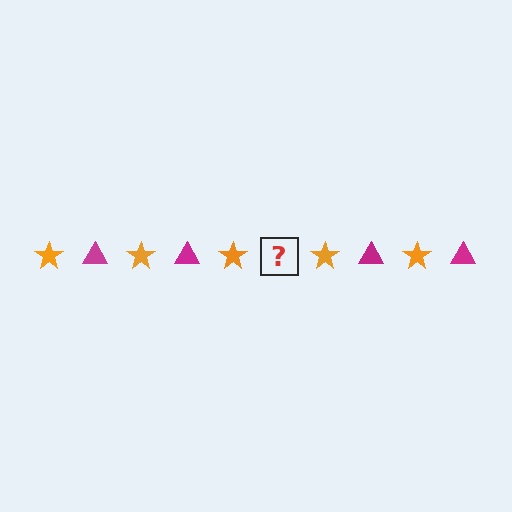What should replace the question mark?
The question mark should be replaced with a magenta triangle.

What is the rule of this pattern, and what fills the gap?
The rule is that the pattern alternates between orange star and magenta triangle. The gap should be filled with a magenta triangle.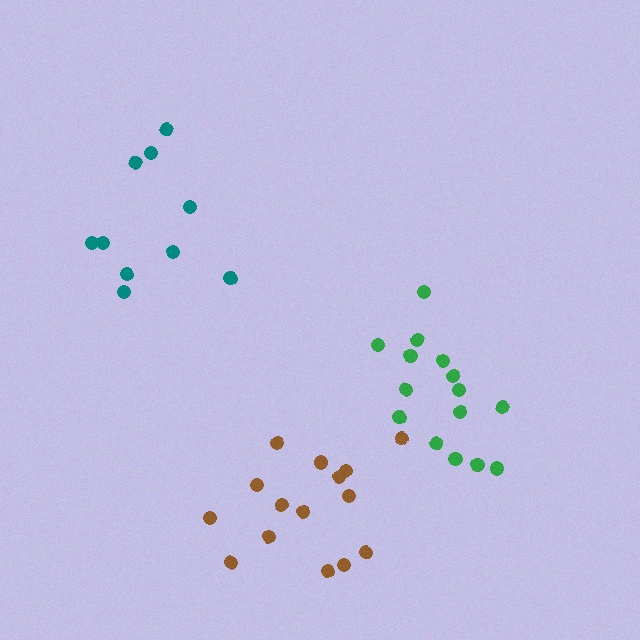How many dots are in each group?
Group 1: 10 dots, Group 2: 15 dots, Group 3: 15 dots (40 total).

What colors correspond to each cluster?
The clusters are colored: teal, green, brown.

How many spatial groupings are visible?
There are 3 spatial groupings.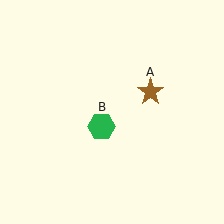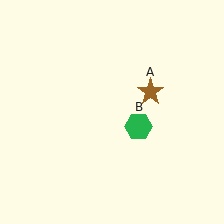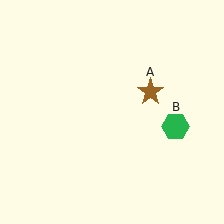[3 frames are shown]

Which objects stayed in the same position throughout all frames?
Brown star (object A) remained stationary.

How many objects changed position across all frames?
1 object changed position: green hexagon (object B).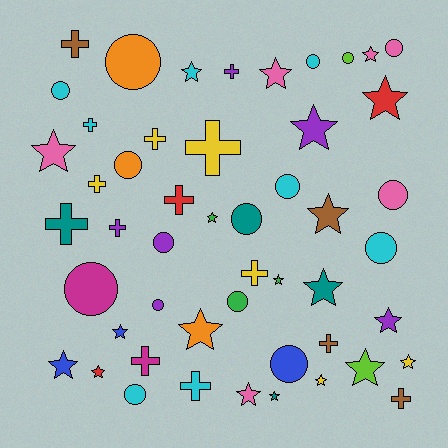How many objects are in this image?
There are 50 objects.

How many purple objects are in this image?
There are 6 purple objects.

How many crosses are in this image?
There are 14 crosses.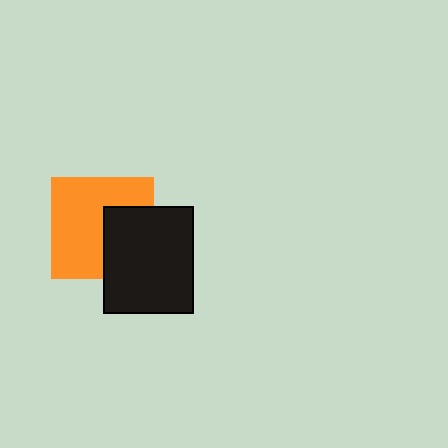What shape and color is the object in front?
The object in front is a black rectangle.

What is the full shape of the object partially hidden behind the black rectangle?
The partially hidden object is an orange square.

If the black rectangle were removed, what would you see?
You would see the complete orange square.